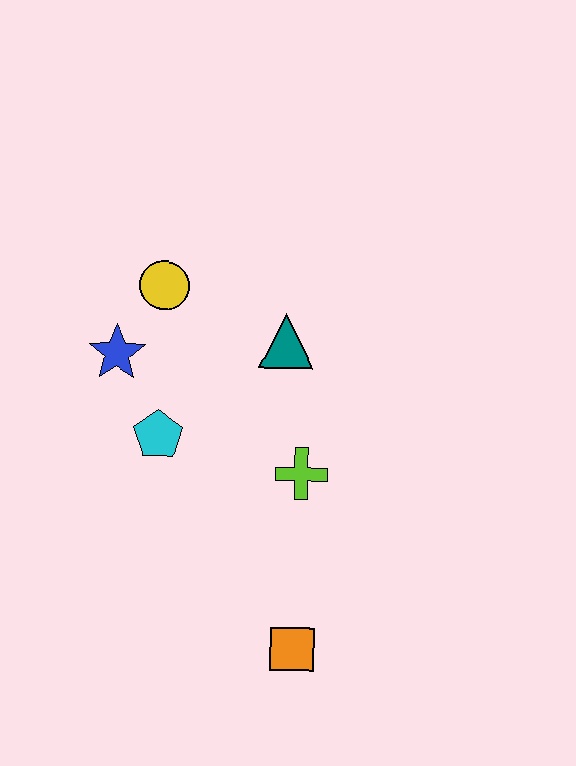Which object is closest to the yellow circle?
The blue star is closest to the yellow circle.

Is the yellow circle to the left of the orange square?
Yes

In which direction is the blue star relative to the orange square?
The blue star is above the orange square.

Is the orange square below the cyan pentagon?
Yes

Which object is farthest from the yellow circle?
The orange square is farthest from the yellow circle.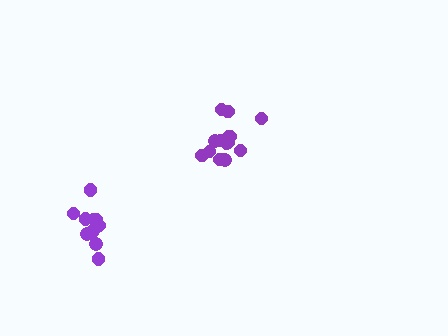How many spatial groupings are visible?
There are 2 spatial groupings.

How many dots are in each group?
Group 1: 14 dots, Group 2: 10 dots (24 total).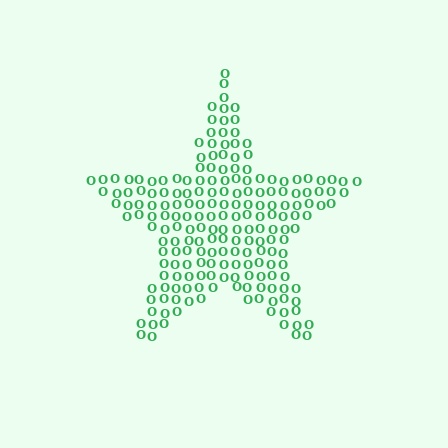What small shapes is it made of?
It is made of small letter O's.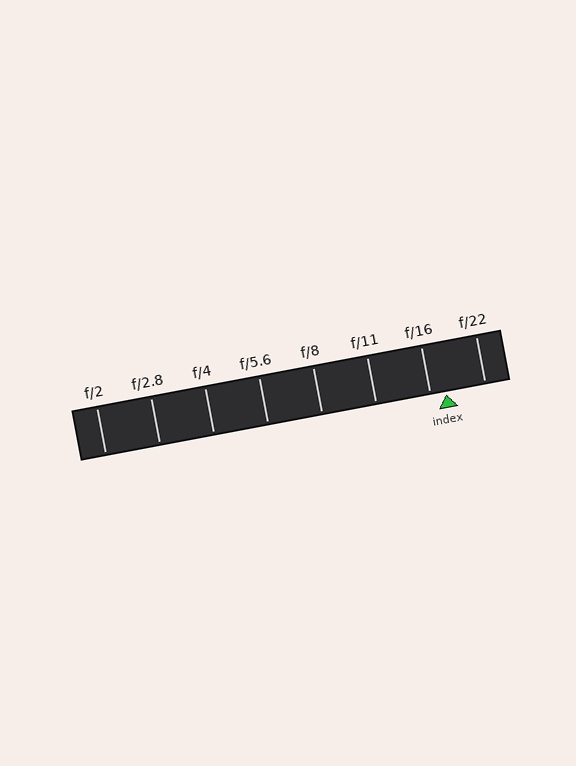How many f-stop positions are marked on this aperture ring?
There are 8 f-stop positions marked.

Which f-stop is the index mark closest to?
The index mark is closest to f/16.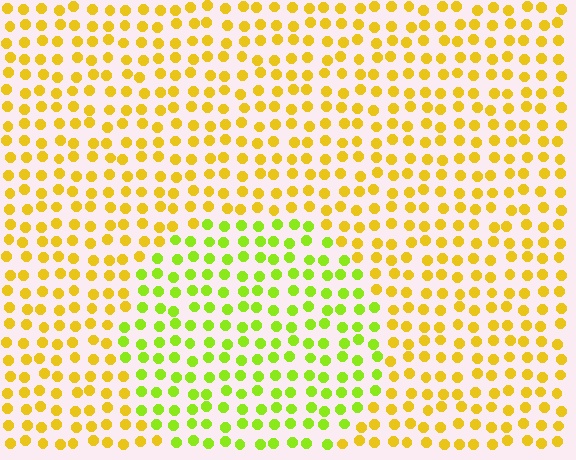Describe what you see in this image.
The image is filled with small yellow elements in a uniform arrangement. A circle-shaped region is visible where the elements are tinted to a slightly different hue, forming a subtle color boundary.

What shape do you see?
I see a circle.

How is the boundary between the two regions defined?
The boundary is defined purely by a slight shift in hue (about 38 degrees). Spacing, size, and orientation are identical on both sides.